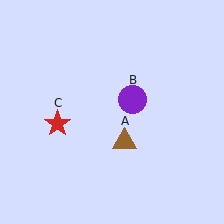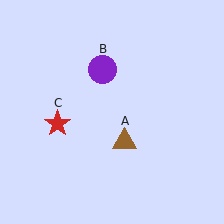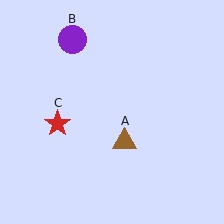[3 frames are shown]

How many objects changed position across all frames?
1 object changed position: purple circle (object B).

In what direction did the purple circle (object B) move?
The purple circle (object B) moved up and to the left.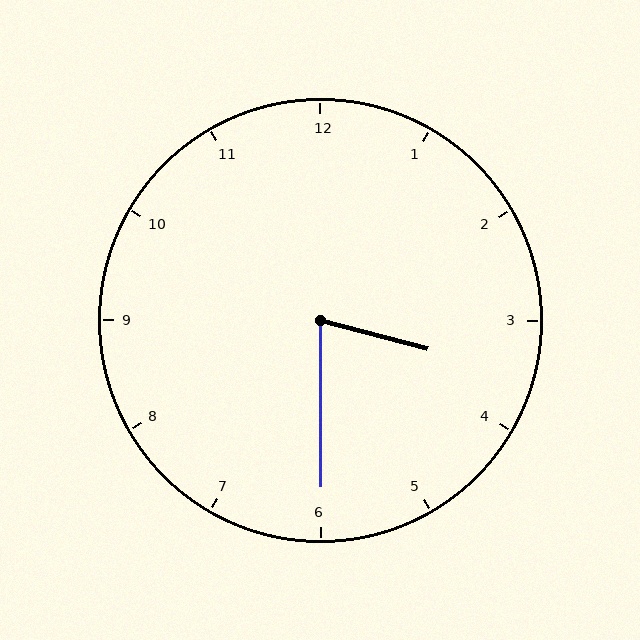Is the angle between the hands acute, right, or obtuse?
It is acute.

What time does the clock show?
3:30.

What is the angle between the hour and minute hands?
Approximately 75 degrees.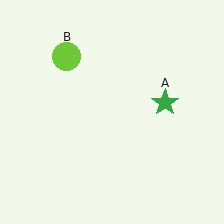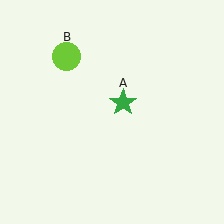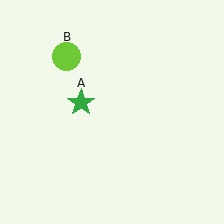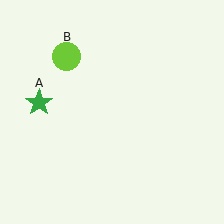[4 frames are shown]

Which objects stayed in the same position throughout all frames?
Lime circle (object B) remained stationary.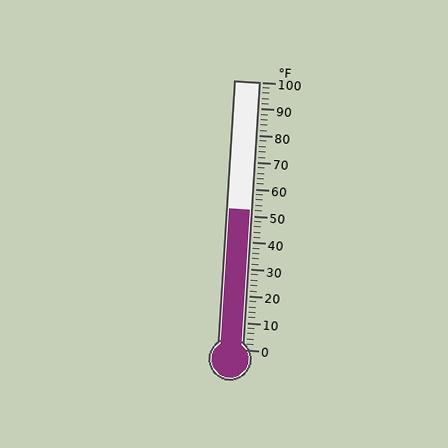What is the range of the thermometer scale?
The thermometer scale ranges from 0°F to 100°F.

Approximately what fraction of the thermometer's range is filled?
The thermometer is filled to approximately 50% of its range.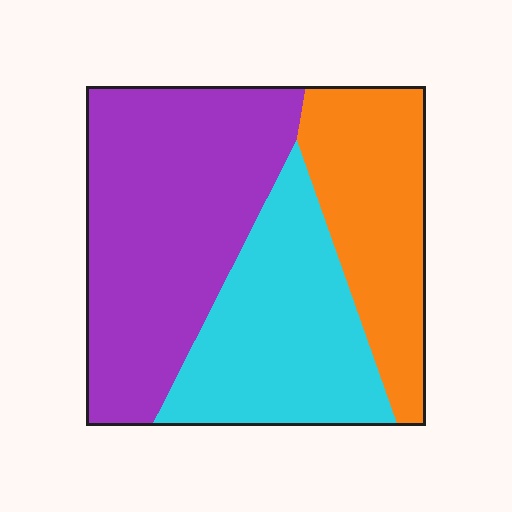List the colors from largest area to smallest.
From largest to smallest: purple, cyan, orange.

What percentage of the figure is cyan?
Cyan takes up between a sixth and a third of the figure.